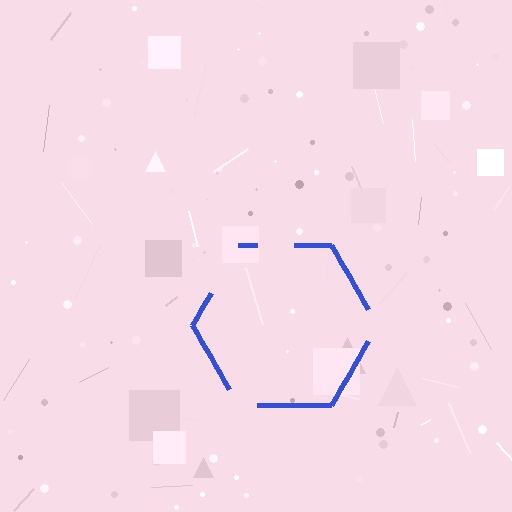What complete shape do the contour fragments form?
The contour fragments form a hexagon.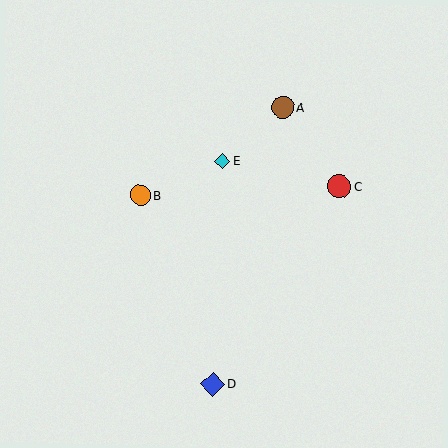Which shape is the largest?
The blue diamond (labeled D) is the largest.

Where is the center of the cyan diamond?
The center of the cyan diamond is at (222, 161).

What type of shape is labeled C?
Shape C is a red circle.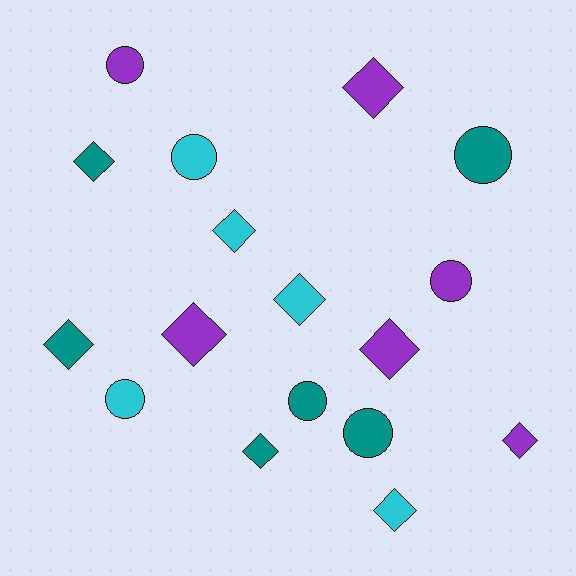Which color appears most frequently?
Purple, with 6 objects.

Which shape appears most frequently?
Diamond, with 10 objects.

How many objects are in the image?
There are 17 objects.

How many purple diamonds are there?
There are 4 purple diamonds.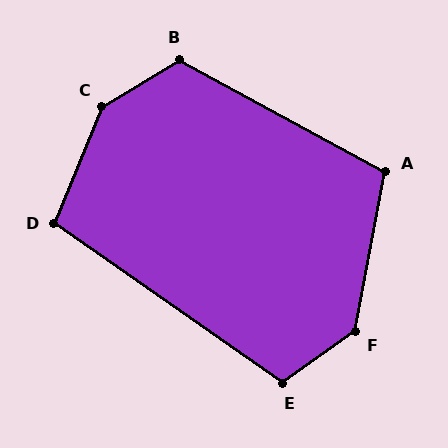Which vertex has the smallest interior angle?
D, at approximately 103 degrees.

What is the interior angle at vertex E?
Approximately 110 degrees (obtuse).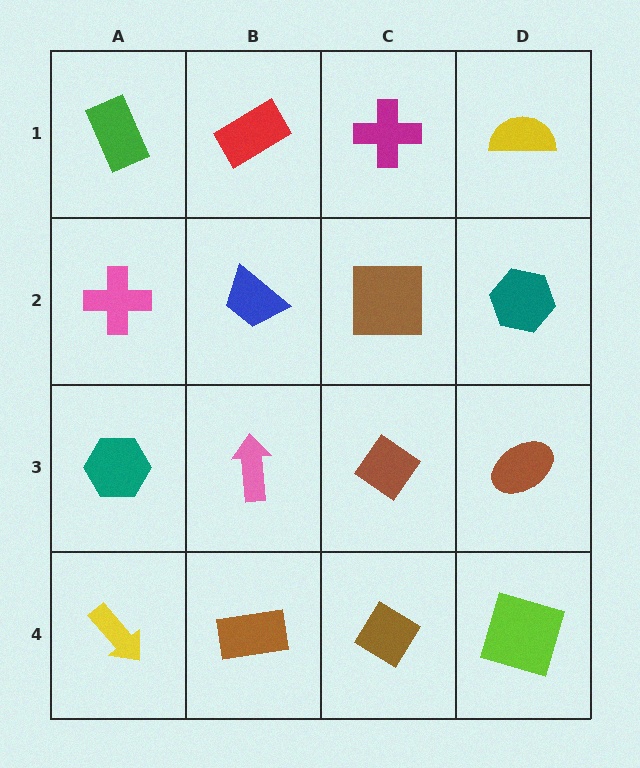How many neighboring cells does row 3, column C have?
4.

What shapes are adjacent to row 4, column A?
A teal hexagon (row 3, column A), a brown rectangle (row 4, column B).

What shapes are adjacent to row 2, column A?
A green rectangle (row 1, column A), a teal hexagon (row 3, column A), a blue trapezoid (row 2, column B).